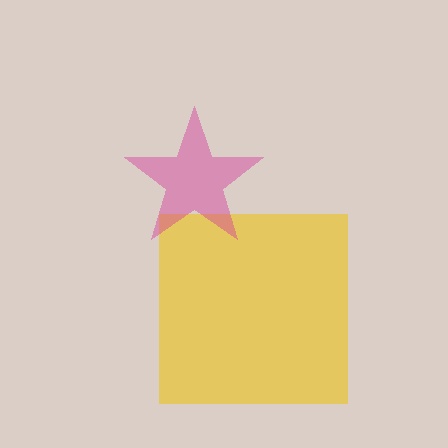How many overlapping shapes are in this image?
There are 2 overlapping shapes in the image.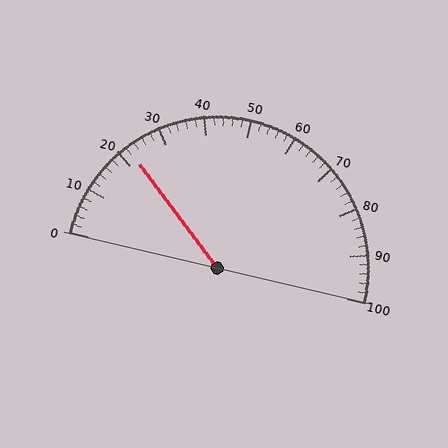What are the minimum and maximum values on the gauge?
The gauge ranges from 0 to 100.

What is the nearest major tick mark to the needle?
The nearest major tick mark is 20.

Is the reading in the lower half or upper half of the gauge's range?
The reading is in the lower half of the range (0 to 100).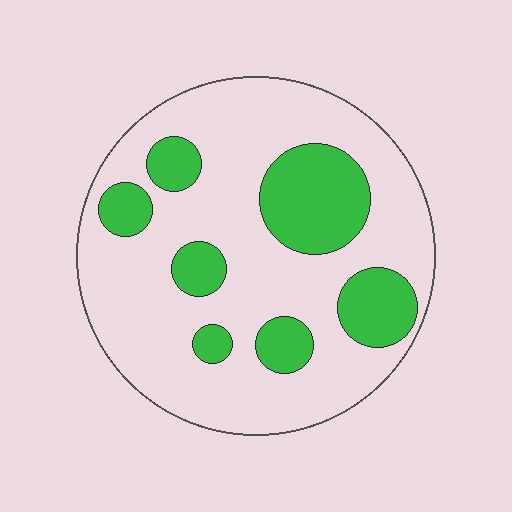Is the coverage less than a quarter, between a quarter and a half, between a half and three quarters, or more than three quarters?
Between a quarter and a half.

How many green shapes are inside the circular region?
7.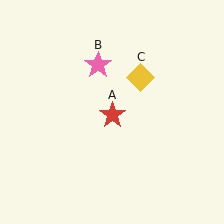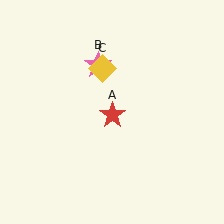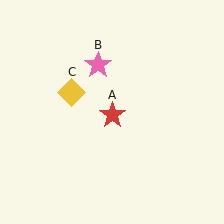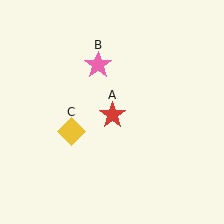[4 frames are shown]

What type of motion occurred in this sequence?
The yellow diamond (object C) rotated counterclockwise around the center of the scene.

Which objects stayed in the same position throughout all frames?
Red star (object A) and pink star (object B) remained stationary.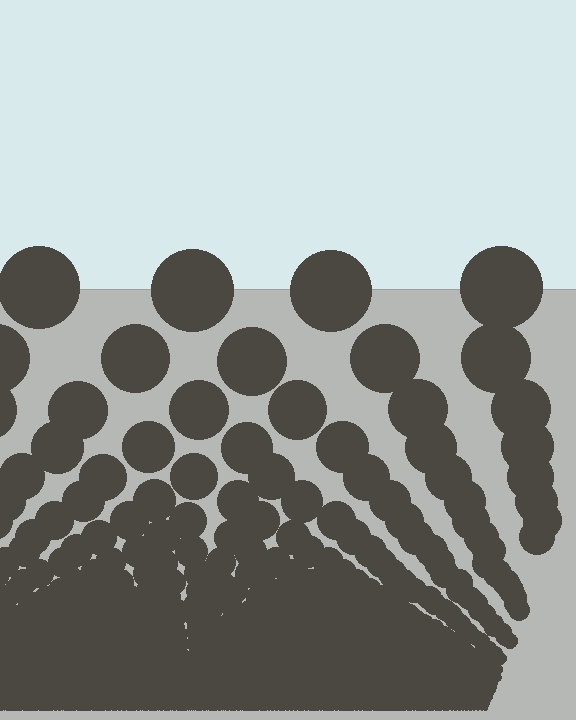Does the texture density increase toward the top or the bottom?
Density increases toward the bottom.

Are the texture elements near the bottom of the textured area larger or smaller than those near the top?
Smaller. The gradient is inverted — elements near the bottom are smaller and denser.